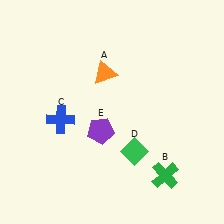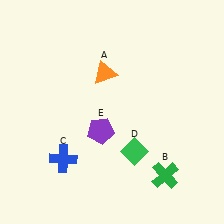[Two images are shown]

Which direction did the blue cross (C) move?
The blue cross (C) moved down.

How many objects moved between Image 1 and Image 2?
1 object moved between the two images.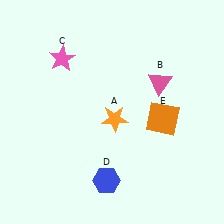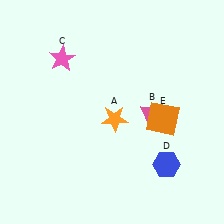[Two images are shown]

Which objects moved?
The objects that moved are: the pink triangle (B), the blue hexagon (D).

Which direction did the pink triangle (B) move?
The pink triangle (B) moved down.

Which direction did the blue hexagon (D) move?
The blue hexagon (D) moved right.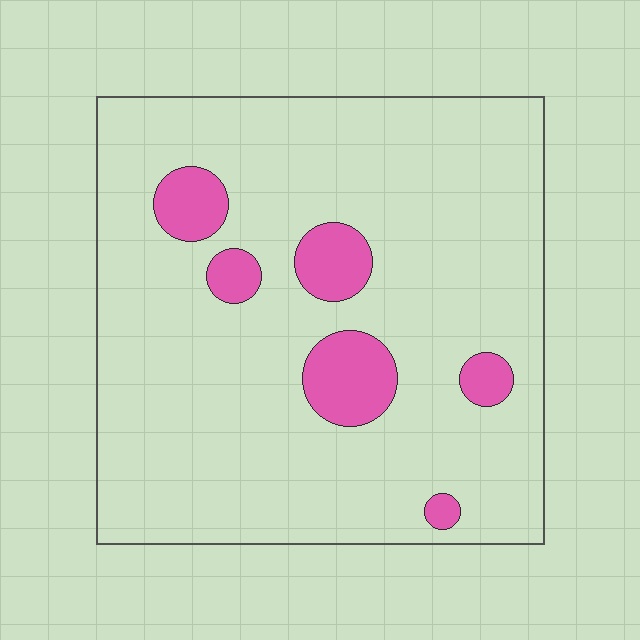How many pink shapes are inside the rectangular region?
6.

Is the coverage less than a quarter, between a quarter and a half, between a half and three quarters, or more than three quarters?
Less than a quarter.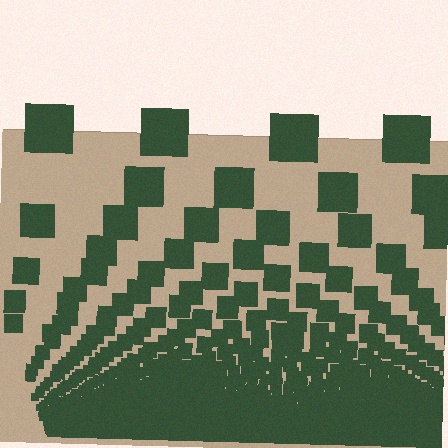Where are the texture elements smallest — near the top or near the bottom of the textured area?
Near the bottom.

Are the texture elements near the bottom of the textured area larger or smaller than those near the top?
Smaller. The gradient is inverted — elements near the bottom are smaller and denser.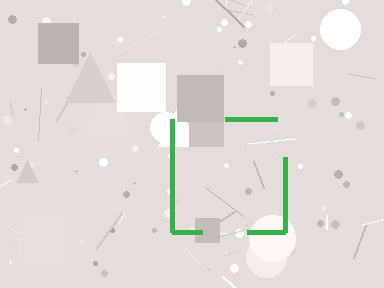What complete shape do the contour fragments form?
The contour fragments form a square.